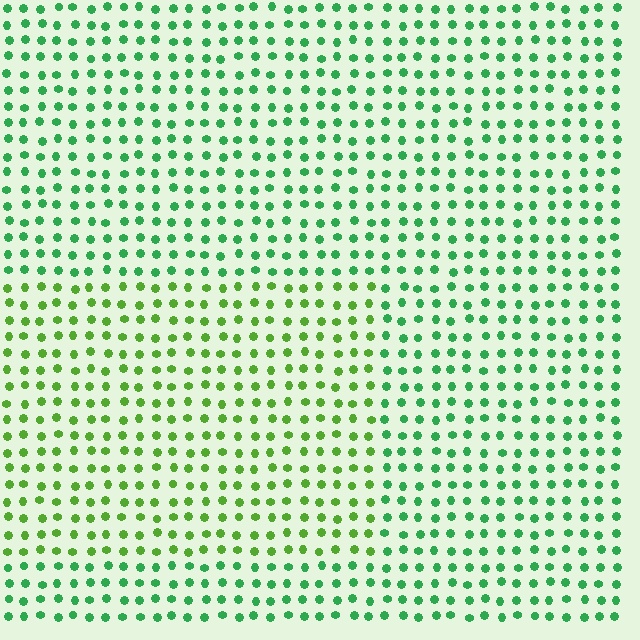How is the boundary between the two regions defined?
The boundary is defined purely by a slight shift in hue (about 34 degrees). Spacing, size, and orientation are identical on both sides.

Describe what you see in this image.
The image is filled with small green elements in a uniform arrangement. A rectangle-shaped region is visible where the elements are tinted to a slightly different hue, forming a subtle color boundary.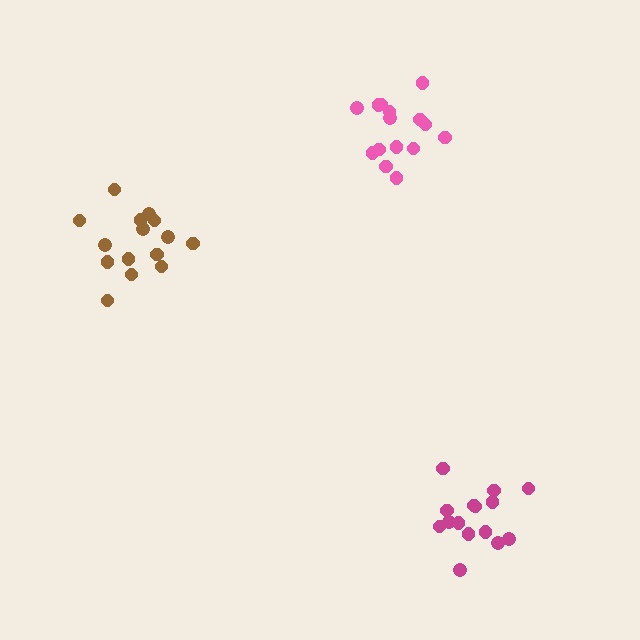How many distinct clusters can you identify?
There are 3 distinct clusters.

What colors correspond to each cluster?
The clusters are colored: brown, pink, magenta.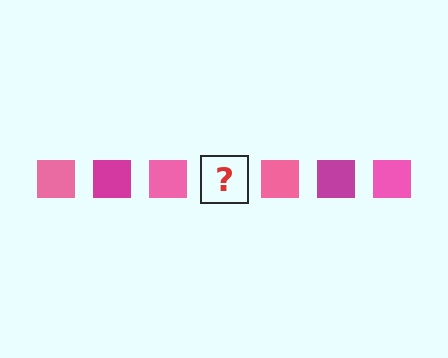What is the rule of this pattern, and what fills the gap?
The rule is that the pattern cycles through pink, magenta squares. The gap should be filled with a magenta square.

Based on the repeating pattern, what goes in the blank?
The blank should be a magenta square.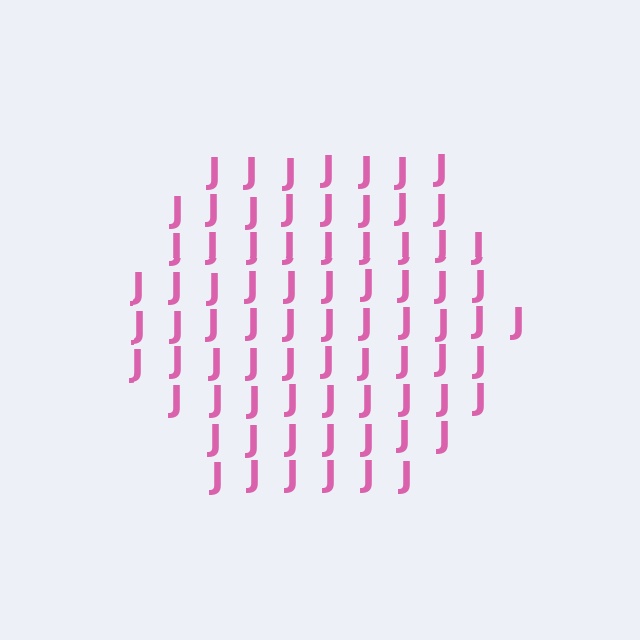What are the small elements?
The small elements are letter J's.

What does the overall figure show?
The overall figure shows a hexagon.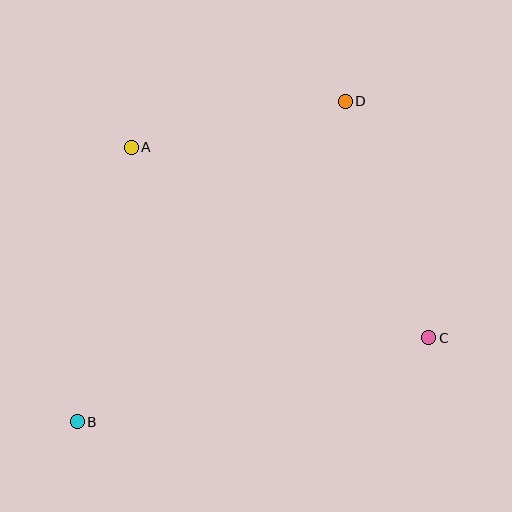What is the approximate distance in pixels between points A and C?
The distance between A and C is approximately 353 pixels.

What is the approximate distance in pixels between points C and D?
The distance between C and D is approximately 251 pixels.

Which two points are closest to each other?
Points A and D are closest to each other.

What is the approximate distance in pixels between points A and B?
The distance between A and B is approximately 280 pixels.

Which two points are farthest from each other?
Points B and D are farthest from each other.